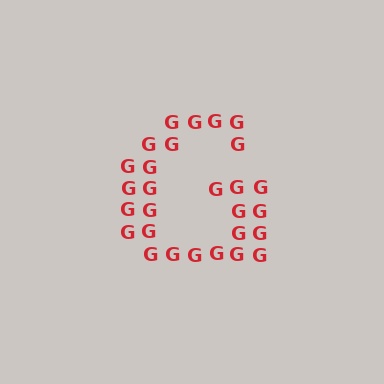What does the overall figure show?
The overall figure shows the letter G.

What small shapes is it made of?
It is made of small letter G's.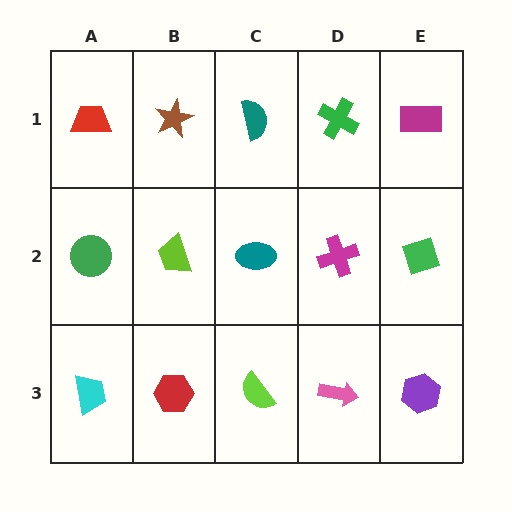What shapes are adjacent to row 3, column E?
A green diamond (row 2, column E), a pink arrow (row 3, column D).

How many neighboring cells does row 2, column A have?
3.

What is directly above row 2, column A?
A red trapezoid.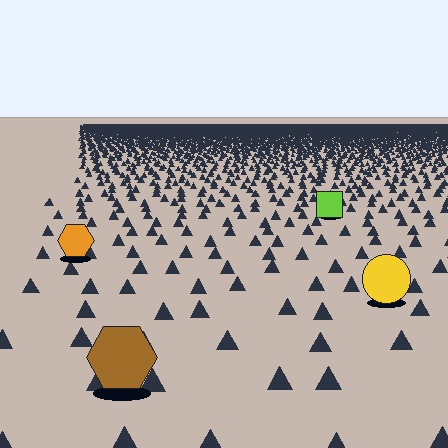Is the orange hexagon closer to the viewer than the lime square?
Yes. The orange hexagon is closer — you can tell from the texture gradient: the ground texture is coarser near it.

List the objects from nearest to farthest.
From nearest to farthest: the brown hexagon, the yellow circle, the orange hexagon, the lime square.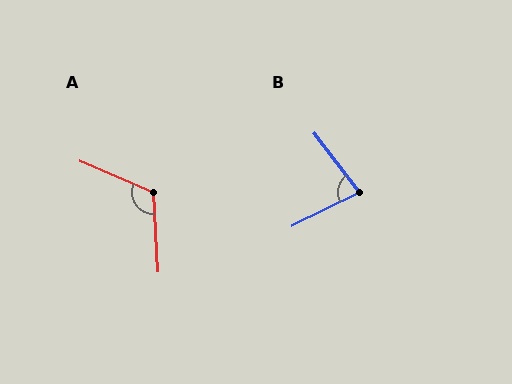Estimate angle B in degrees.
Approximately 78 degrees.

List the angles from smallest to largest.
B (78°), A (116°).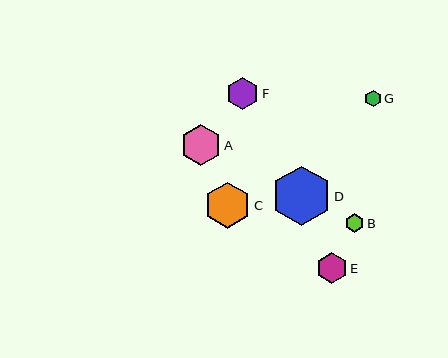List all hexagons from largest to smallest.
From largest to smallest: D, C, A, F, E, B, G.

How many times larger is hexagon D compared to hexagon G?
Hexagon D is approximately 3.6 times the size of hexagon G.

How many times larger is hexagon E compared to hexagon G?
Hexagon E is approximately 1.9 times the size of hexagon G.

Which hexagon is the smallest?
Hexagon G is the smallest with a size of approximately 17 pixels.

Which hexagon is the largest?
Hexagon D is the largest with a size of approximately 60 pixels.